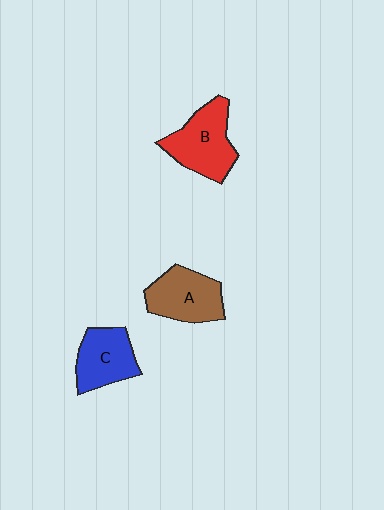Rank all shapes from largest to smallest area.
From largest to smallest: B (red), A (brown), C (blue).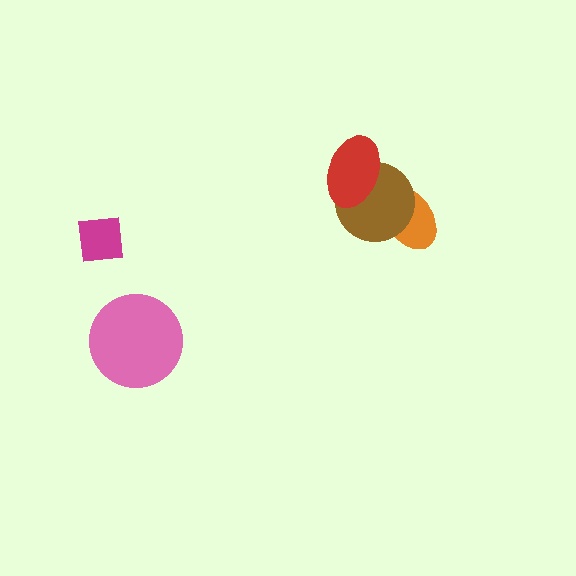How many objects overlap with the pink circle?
0 objects overlap with the pink circle.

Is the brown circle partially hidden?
Yes, it is partially covered by another shape.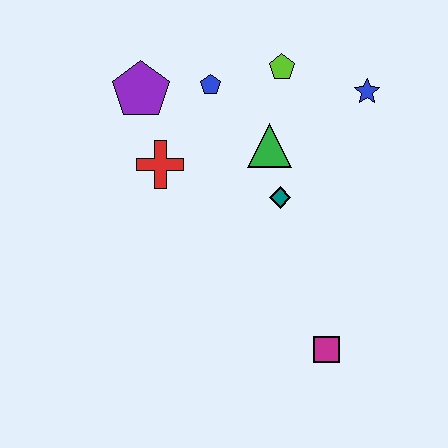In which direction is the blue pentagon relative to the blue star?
The blue pentagon is to the left of the blue star.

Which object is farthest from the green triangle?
The magenta square is farthest from the green triangle.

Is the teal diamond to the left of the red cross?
No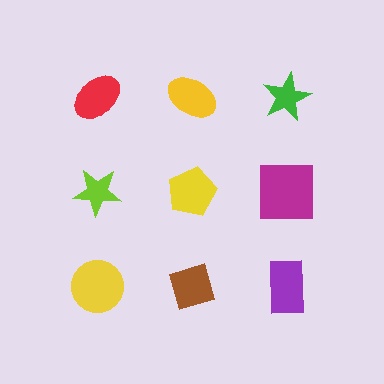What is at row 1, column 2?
A yellow ellipse.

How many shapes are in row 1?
3 shapes.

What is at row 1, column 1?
A red ellipse.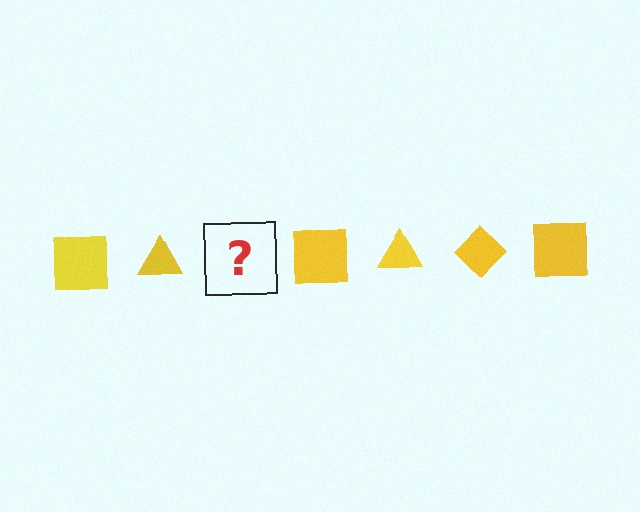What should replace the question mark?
The question mark should be replaced with a yellow diamond.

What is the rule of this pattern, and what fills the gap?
The rule is that the pattern cycles through square, triangle, diamond shapes in yellow. The gap should be filled with a yellow diamond.